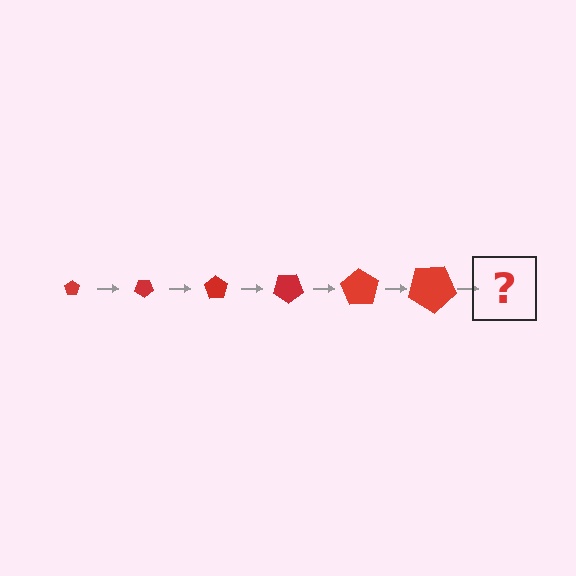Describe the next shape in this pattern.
It should be a pentagon, larger than the previous one and rotated 210 degrees from the start.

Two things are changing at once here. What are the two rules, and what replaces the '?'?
The two rules are that the pentagon grows larger each step and it rotates 35 degrees each step. The '?' should be a pentagon, larger than the previous one and rotated 210 degrees from the start.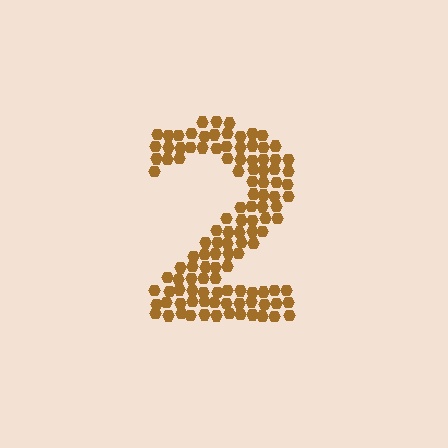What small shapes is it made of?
It is made of small hexagons.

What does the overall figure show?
The overall figure shows the digit 2.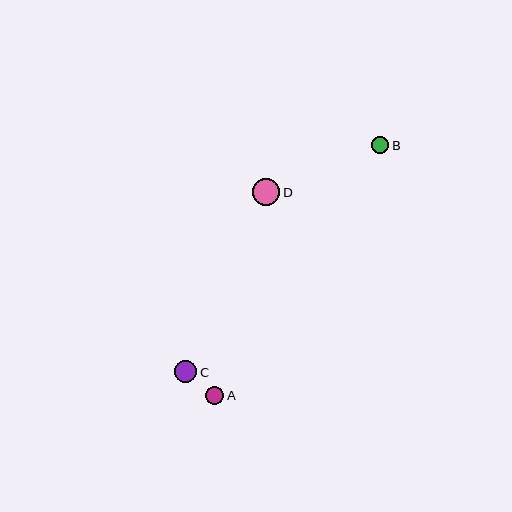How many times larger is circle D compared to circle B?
Circle D is approximately 1.6 times the size of circle B.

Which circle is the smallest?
Circle B is the smallest with a size of approximately 17 pixels.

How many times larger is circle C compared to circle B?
Circle C is approximately 1.3 times the size of circle B.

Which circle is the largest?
Circle D is the largest with a size of approximately 27 pixels.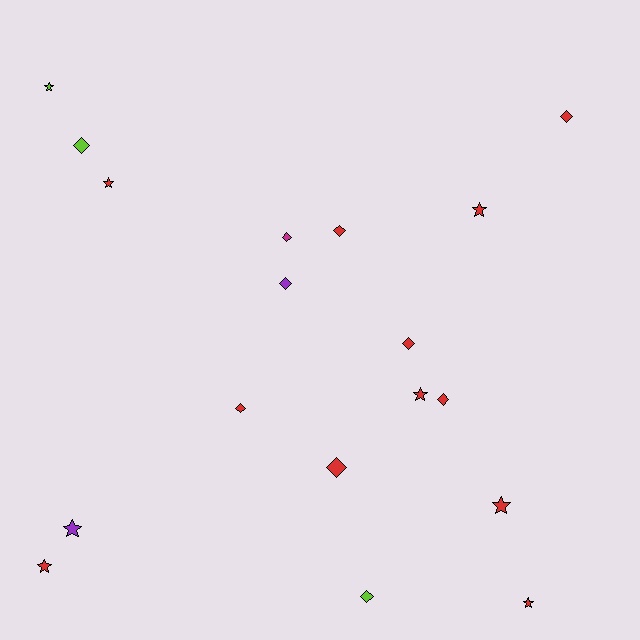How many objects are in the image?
There are 18 objects.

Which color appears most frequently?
Red, with 12 objects.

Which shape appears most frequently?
Diamond, with 10 objects.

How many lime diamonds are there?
There are 2 lime diamonds.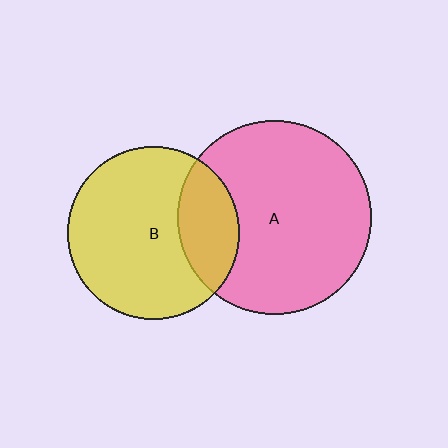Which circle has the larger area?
Circle A (pink).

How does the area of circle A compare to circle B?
Approximately 1.3 times.